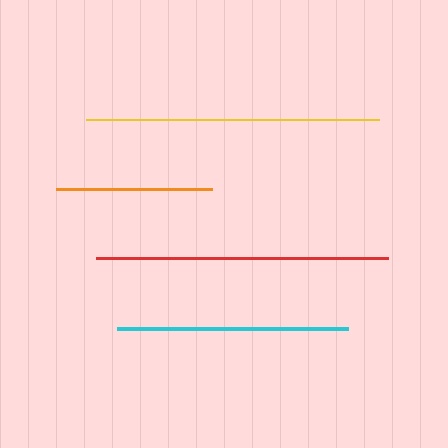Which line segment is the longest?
The yellow line is the longest at approximately 293 pixels.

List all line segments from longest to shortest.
From longest to shortest: yellow, red, cyan, orange.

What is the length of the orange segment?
The orange segment is approximately 156 pixels long.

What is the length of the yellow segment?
The yellow segment is approximately 293 pixels long.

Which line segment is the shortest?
The orange line is the shortest at approximately 156 pixels.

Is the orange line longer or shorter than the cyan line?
The cyan line is longer than the orange line.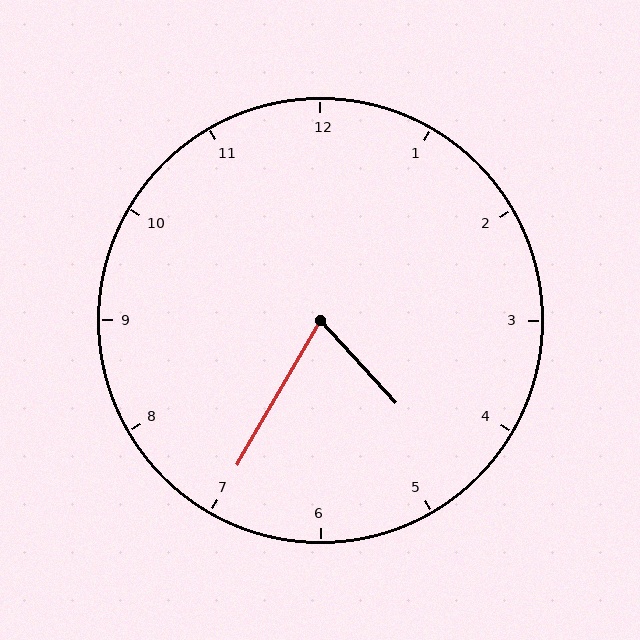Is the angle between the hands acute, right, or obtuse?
It is acute.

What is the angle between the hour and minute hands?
Approximately 72 degrees.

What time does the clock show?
4:35.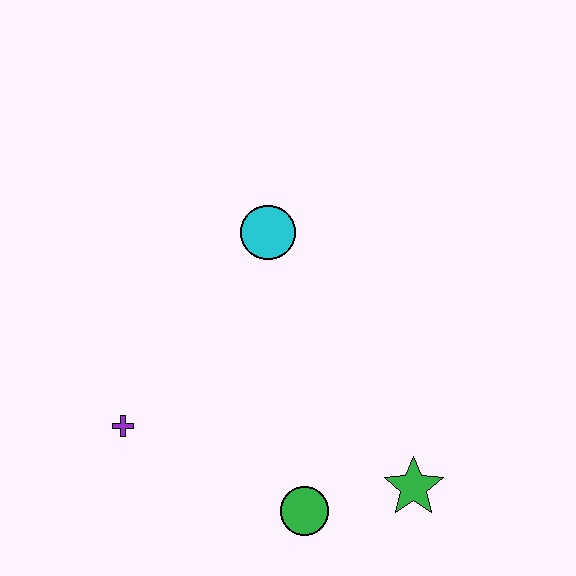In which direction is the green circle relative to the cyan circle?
The green circle is below the cyan circle.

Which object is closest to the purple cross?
The green circle is closest to the purple cross.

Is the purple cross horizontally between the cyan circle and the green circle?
No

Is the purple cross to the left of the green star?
Yes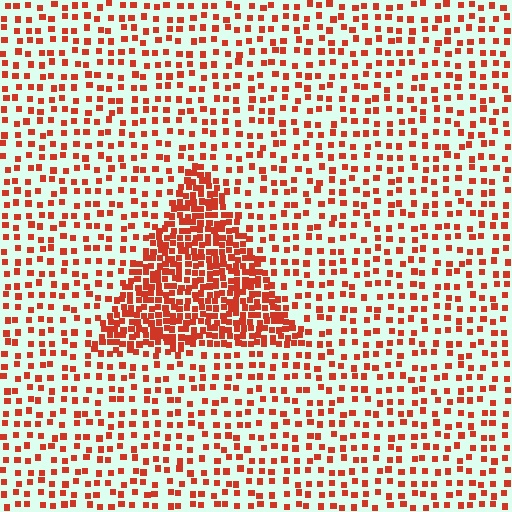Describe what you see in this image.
The image contains small red elements arranged at two different densities. A triangle-shaped region is visible where the elements are more densely packed than the surrounding area.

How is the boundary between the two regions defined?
The boundary is defined by a change in element density (approximately 2.7x ratio). All elements are the same color, size, and shape.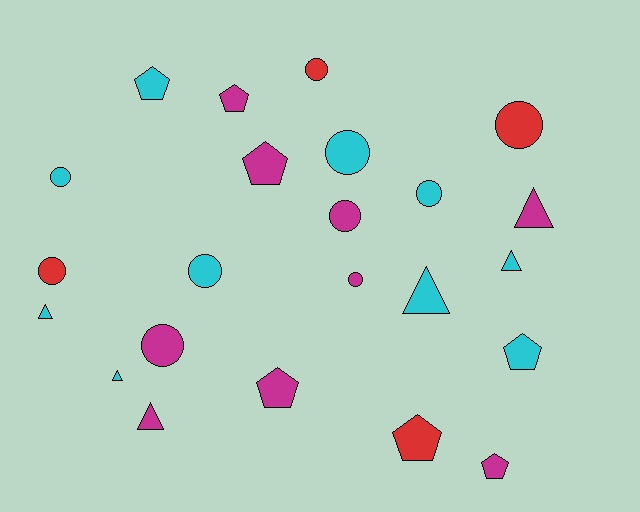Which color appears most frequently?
Cyan, with 10 objects.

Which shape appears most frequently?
Circle, with 10 objects.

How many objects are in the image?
There are 23 objects.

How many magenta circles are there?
There are 3 magenta circles.